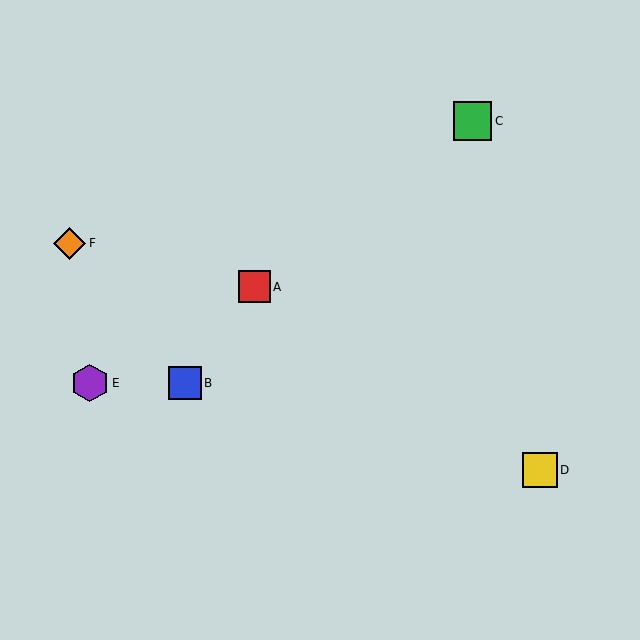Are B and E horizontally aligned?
Yes, both are at y≈383.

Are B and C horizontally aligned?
No, B is at y≈383 and C is at y≈121.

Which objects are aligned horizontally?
Objects B, E are aligned horizontally.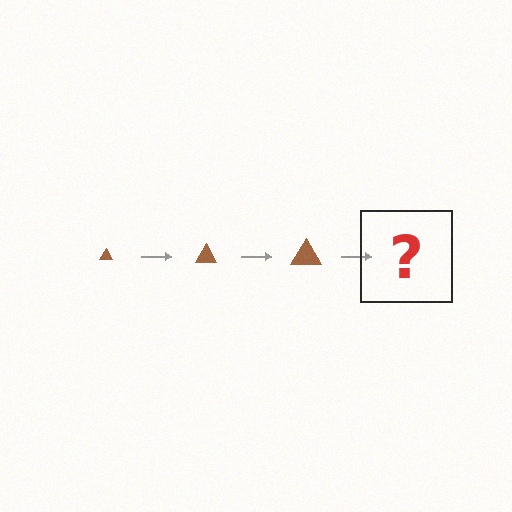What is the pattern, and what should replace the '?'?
The pattern is that the triangle gets progressively larger each step. The '?' should be a brown triangle, larger than the previous one.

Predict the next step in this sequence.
The next step is a brown triangle, larger than the previous one.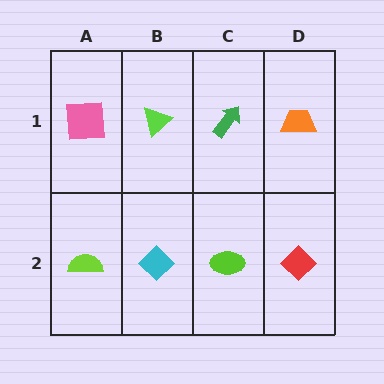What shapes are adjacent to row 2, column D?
An orange trapezoid (row 1, column D), a lime ellipse (row 2, column C).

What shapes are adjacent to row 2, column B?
A lime triangle (row 1, column B), a lime semicircle (row 2, column A), a lime ellipse (row 2, column C).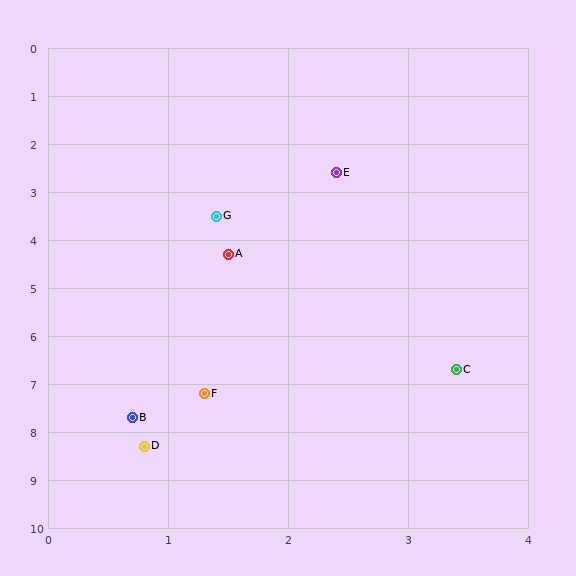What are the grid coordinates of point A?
Point A is at approximately (1.5, 4.3).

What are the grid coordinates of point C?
Point C is at approximately (3.4, 6.7).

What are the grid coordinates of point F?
Point F is at approximately (1.3, 7.2).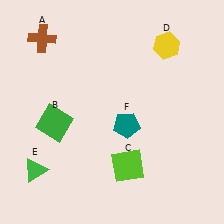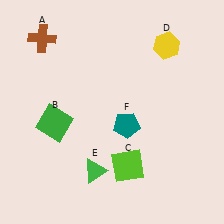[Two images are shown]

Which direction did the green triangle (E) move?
The green triangle (E) moved right.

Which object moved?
The green triangle (E) moved right.